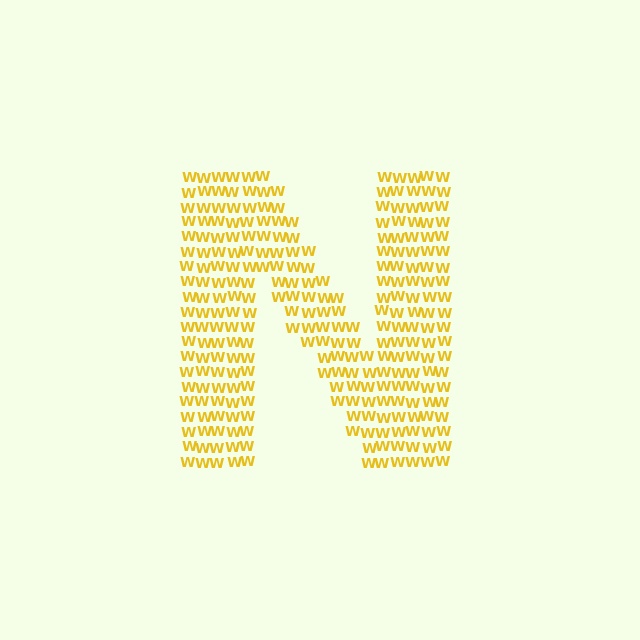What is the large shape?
The large shape is the letter N.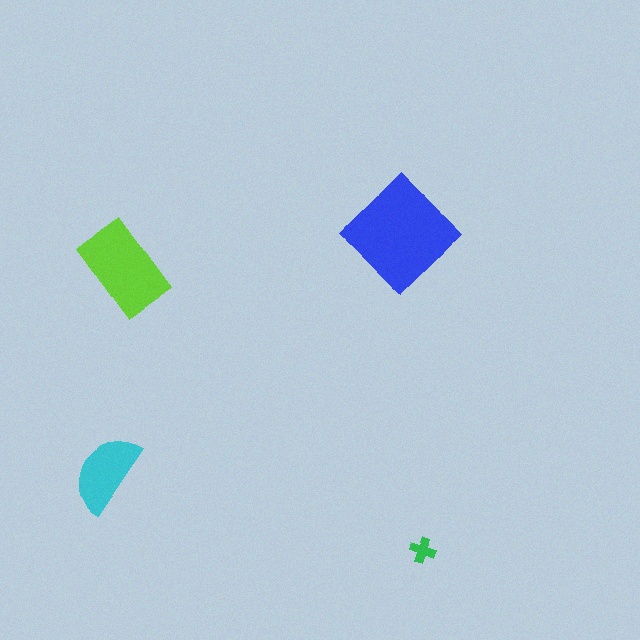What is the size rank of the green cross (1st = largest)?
4th.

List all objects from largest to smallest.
The blue diamond, the lime rectangle, the cyan semicircle, the green cross.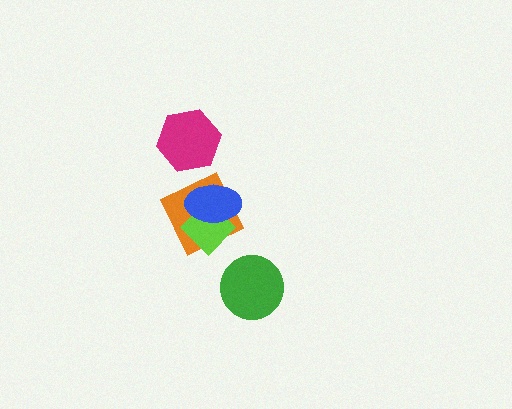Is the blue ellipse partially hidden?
No, no other shape covers it.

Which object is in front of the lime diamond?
The blue ellipse is in front of the lime diamond.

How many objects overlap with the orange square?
2 objects overlap with the orange square.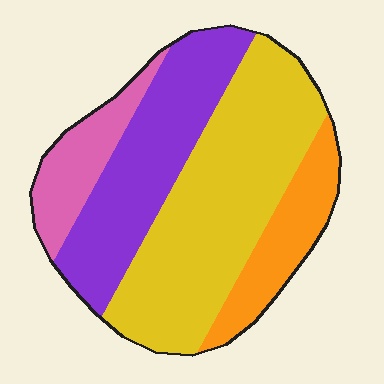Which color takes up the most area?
Yellow, at roughly 45%.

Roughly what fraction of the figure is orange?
Orange takes up less than a sixth of the figure.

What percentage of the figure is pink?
Pink covers roughly 10% of the figure.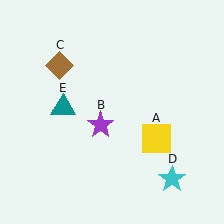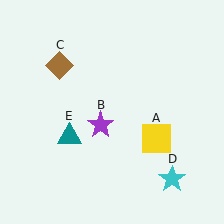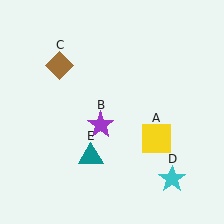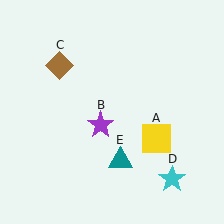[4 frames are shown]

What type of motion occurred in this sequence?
The teal triangle (object E) rotated counterclockwise around the center of the scene.